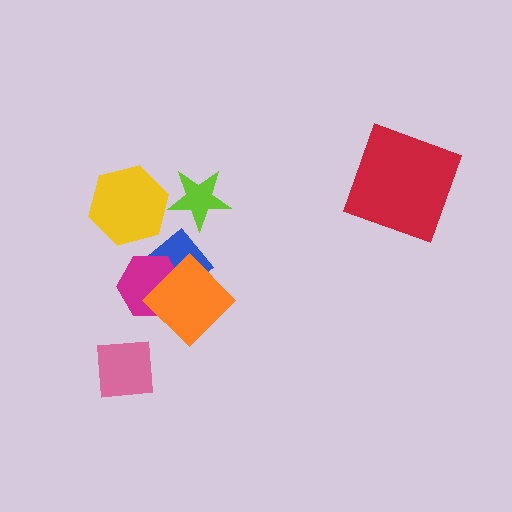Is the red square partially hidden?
No, no other shape covers it.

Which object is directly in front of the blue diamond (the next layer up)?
The magenta hexagon is directly in front of the blue diamond.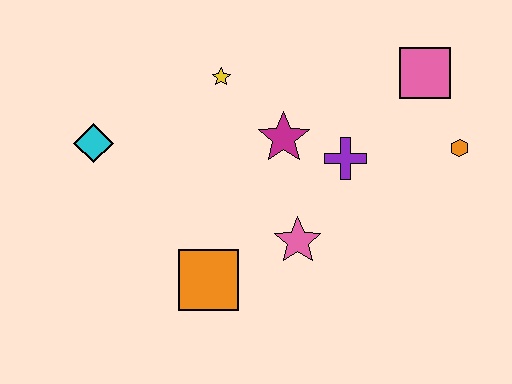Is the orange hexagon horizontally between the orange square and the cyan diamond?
No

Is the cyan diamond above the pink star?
Yes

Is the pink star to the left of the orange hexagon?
Yes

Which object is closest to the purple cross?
The magenta star is closest to the purple cross.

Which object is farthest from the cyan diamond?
The orange hexagon is farthest from the cyan diamond.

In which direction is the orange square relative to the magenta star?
The orange square is below the magenta star.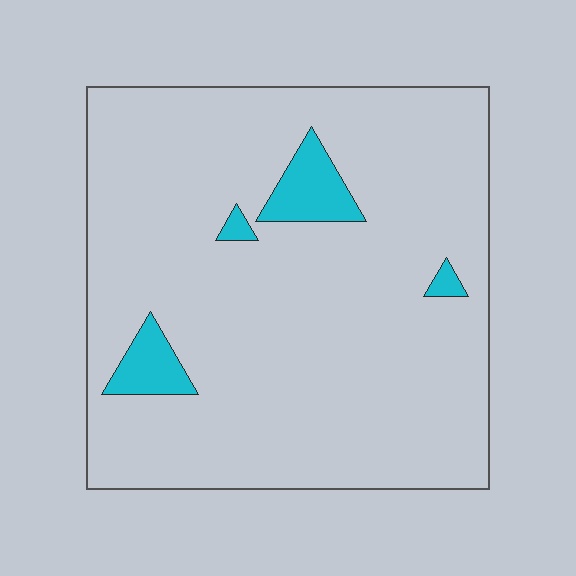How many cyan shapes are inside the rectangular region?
4.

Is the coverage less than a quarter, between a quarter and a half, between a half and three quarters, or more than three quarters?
Less than a quarter.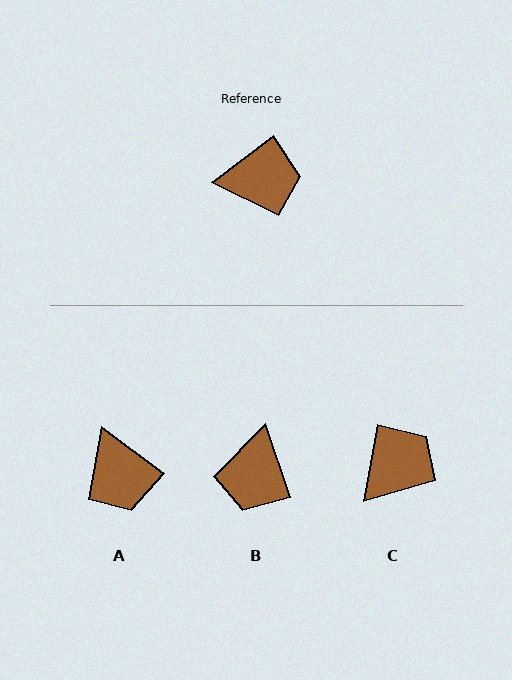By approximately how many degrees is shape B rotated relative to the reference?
Approximately 108 degrees clockwise.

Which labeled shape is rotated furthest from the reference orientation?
B, about 108 degrees away.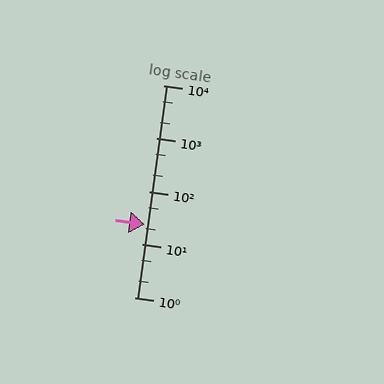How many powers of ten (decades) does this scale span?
The scale spans 4 decades, from 1 to 10000.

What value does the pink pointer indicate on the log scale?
The pointer indicates approximately 24.